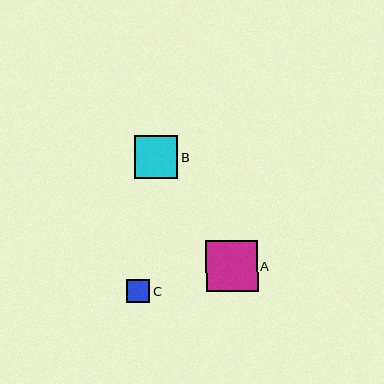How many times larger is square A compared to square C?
Square A is approximately 2.2 times the size of square C.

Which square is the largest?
Square A is the largest with a size of approximately 51 pixels.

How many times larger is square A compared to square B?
Square A is approximately 1.2 times the size of square B.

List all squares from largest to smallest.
From largest to smallest: A, B, C.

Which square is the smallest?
Square C is the smallest with a size of approximately 23 pixels.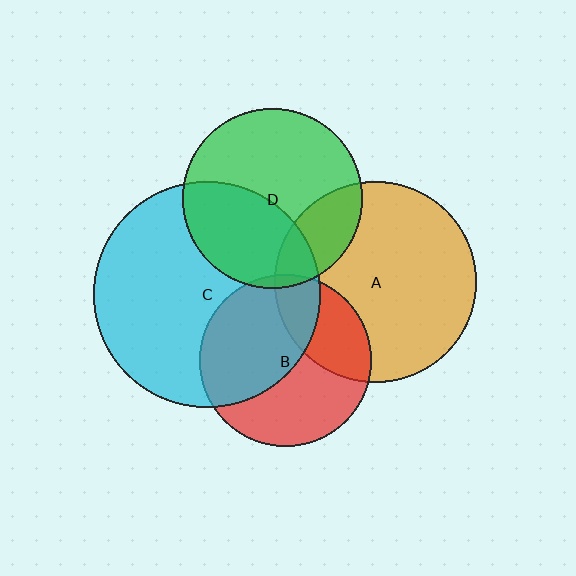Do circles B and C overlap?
Yes.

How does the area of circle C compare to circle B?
Approximately 1.8 times.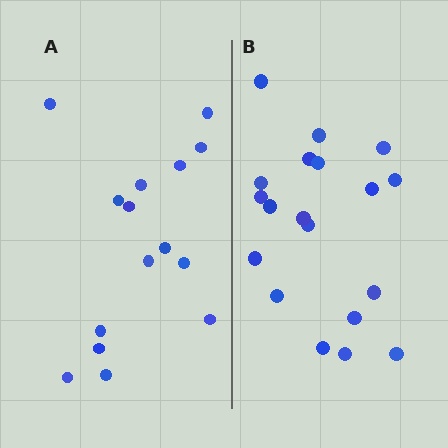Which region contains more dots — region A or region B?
Region B (the right region) has more dots.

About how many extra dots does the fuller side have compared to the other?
Region B has about 4 more dots than region A.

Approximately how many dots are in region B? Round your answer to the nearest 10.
About 20 dots. (The exact count is 19, which rounds to 20.)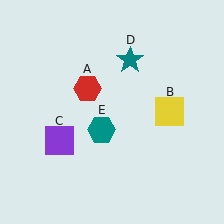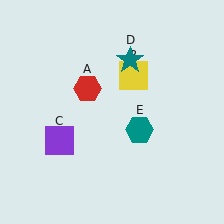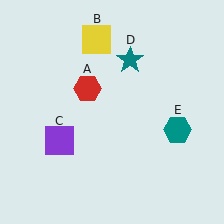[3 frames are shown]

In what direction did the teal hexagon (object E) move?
The teal hexagon (object E) moved right.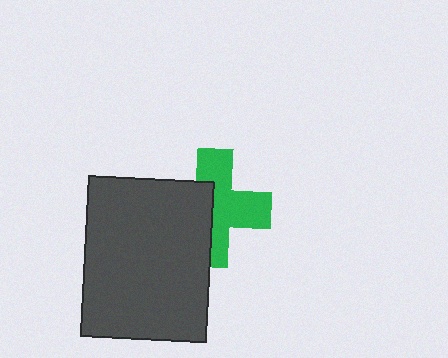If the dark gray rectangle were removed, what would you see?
You would see the complete green cross.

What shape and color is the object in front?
The object in front is a dark gray rectangle.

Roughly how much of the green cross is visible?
About half of it is visible (roughly 56%).